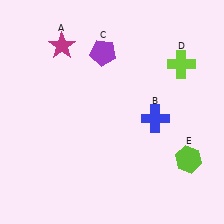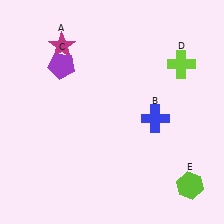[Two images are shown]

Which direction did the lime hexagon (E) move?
The lime hexagon (E) moved down.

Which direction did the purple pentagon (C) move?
The purple pentagon (C) moved left.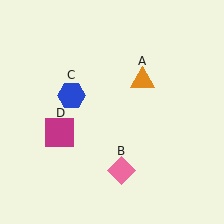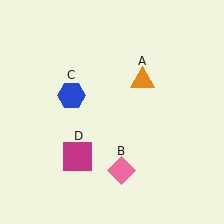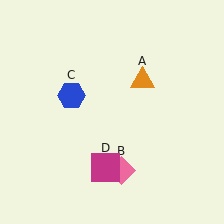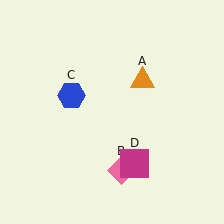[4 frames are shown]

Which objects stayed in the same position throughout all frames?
Orange triangle (object A) and pink diamond (object B) and blue hexagon (object C) remained stationary.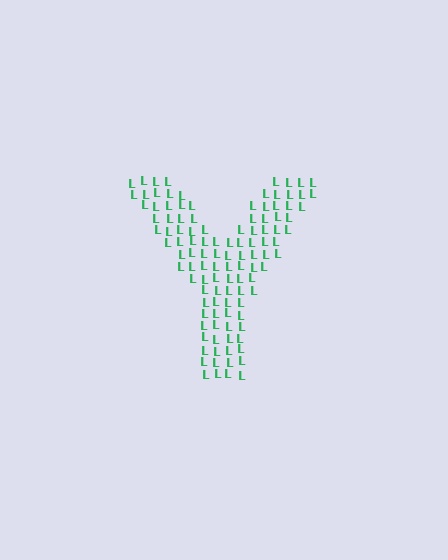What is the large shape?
The large shape is the letter Y.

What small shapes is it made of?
It is made of small letter L's.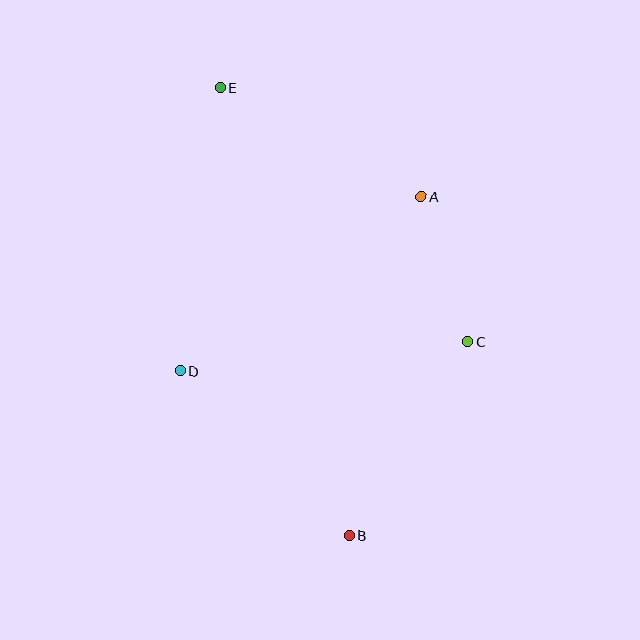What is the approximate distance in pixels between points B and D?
The distance between B and D is approximately 236 pixels.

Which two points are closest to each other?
Points A and C are closest to each other.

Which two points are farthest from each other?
Points B and E are farthest from each other.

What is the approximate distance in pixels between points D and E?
The distance between D and E is approximately 286 pixels.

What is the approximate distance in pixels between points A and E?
The distance between A and E is approximately 229 pixels.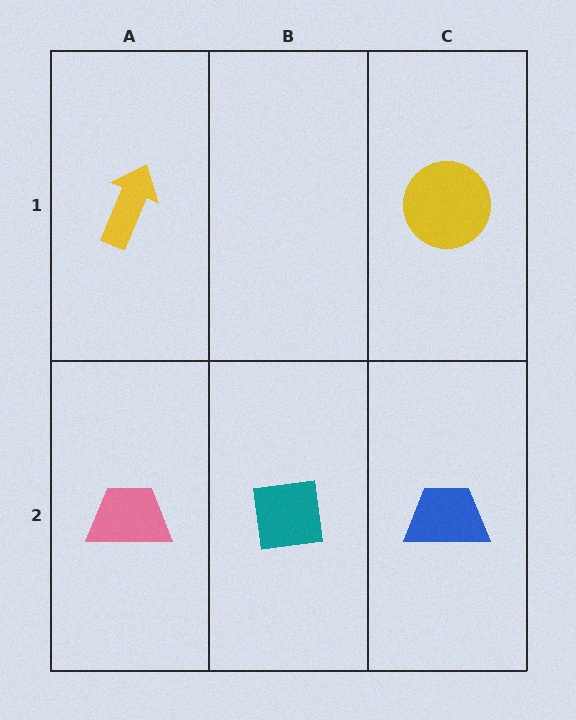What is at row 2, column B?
A teal square.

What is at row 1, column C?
A yellow circle.